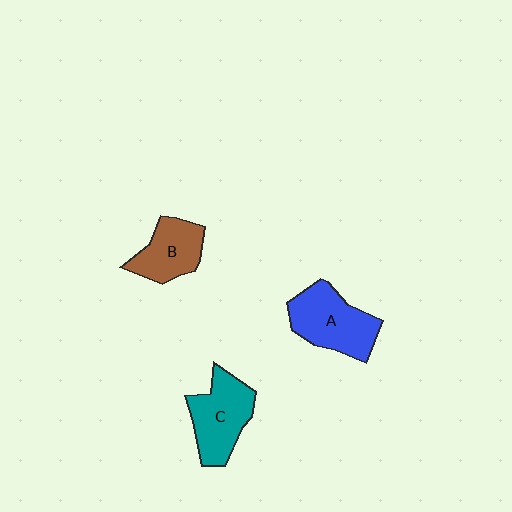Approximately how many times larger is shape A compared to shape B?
Approximately 1.3 times.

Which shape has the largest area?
Shape A (blue).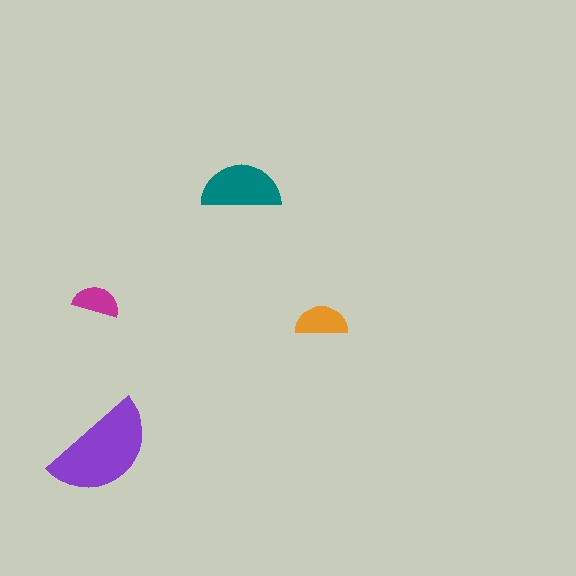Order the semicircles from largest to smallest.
the purple one, the teal one, the orange one, the magenta one.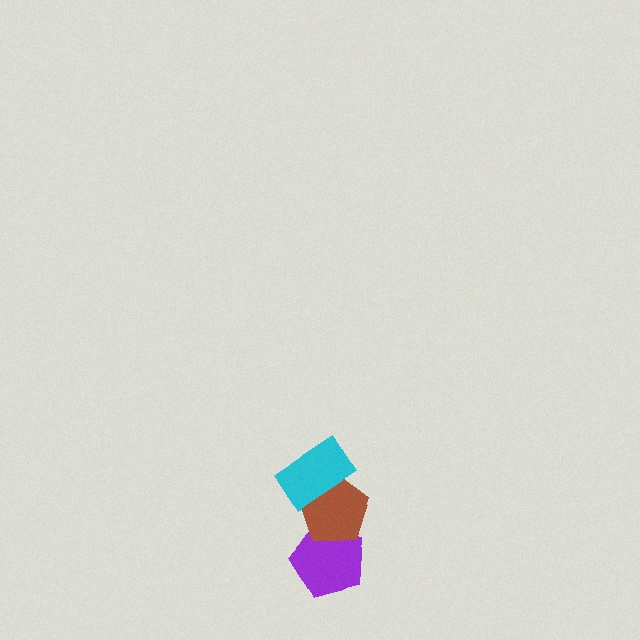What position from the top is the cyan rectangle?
The cyan rectangle is 1st from the top.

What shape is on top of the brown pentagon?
The cyan rectangle is on top of the brown pentagon.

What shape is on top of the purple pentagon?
The brown pentagon is on top of the purple pentagon.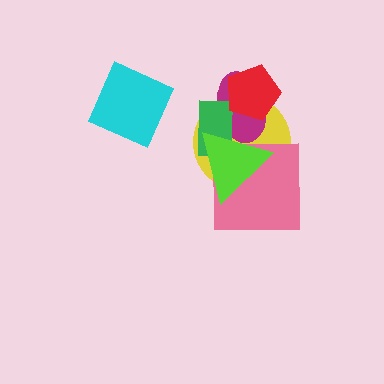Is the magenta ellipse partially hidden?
Yes, it is partially covered by another shape.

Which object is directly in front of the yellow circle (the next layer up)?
The magenta ellipse is directly in front of the yellow circle.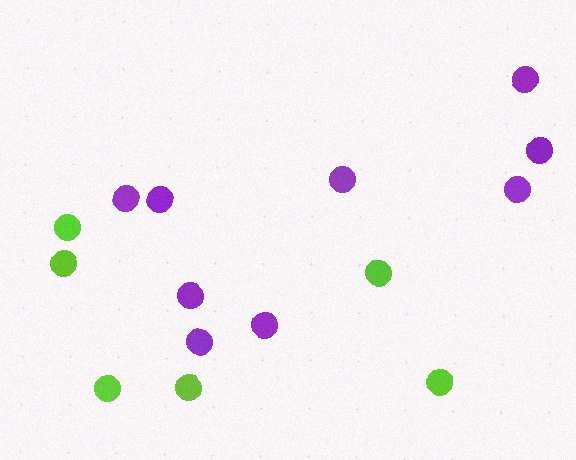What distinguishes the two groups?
There are 2 groups: one group of purple circles (9) and one group of lime circles (6).